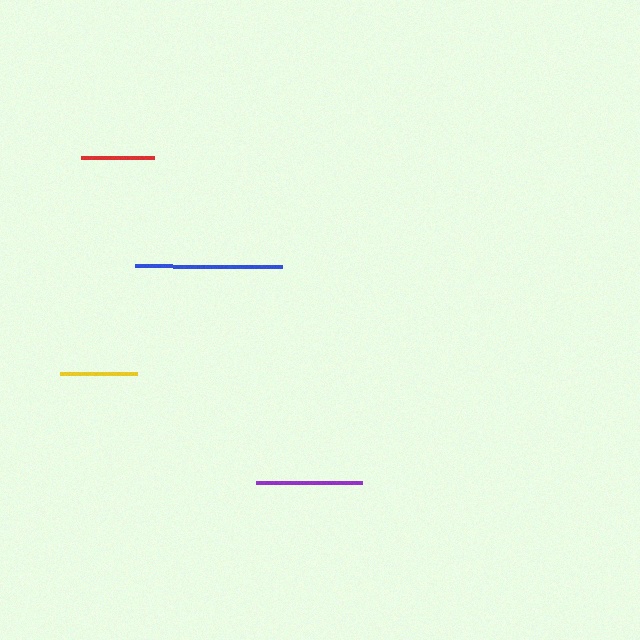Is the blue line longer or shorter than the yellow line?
The blue line is longer than the yellow line.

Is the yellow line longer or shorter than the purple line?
The purple line is longer than the yellow line.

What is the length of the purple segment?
The purple segment is approximately 106 pixels long.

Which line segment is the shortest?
The red line is the shortest at approximately 73 pixels.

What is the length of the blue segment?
The blue segment is approximately 148 pixels long.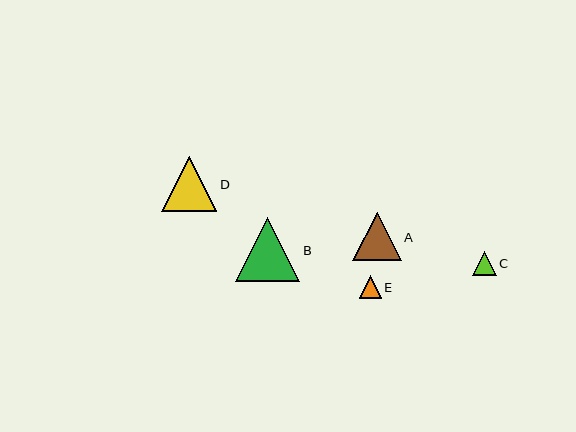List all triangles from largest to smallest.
From largest to smallest: B, D, A, C, E.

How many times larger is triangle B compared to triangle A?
Triangle B is approximately 1.3 times the size of triangle A.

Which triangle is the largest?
Triangle B is the largest with a size of approximately 65 pixels.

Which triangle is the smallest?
Triangle E is the smallest with a size of approximately 22 pixels.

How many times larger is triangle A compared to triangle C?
Triangle A is approximately 2.1 times the size of triangle C.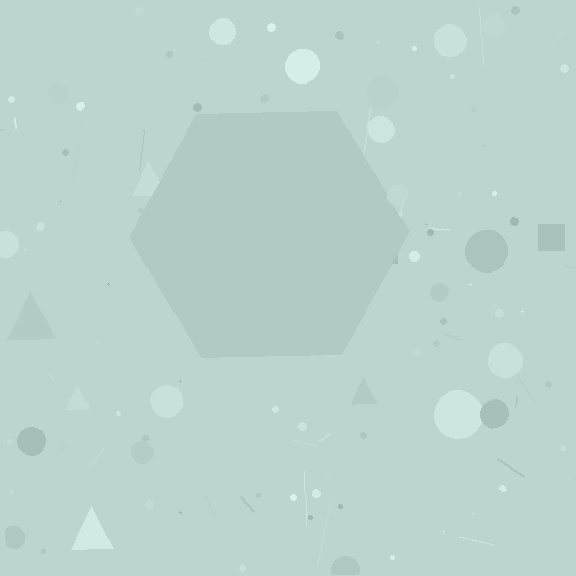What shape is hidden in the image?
A hexagon is hidden in the image.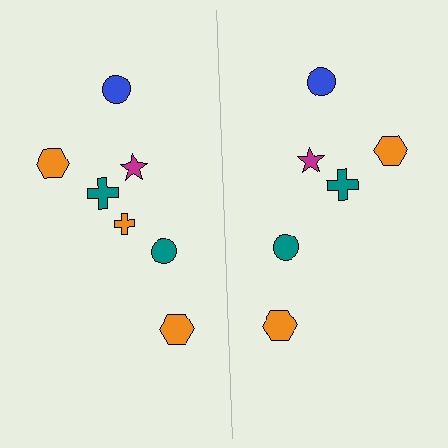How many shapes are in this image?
There are 13 shapes in this image.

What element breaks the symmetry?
A orange cross is missing from the right side.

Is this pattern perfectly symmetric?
No, the pattern is not perfectly symmetric. A orange cross is missing from the right side.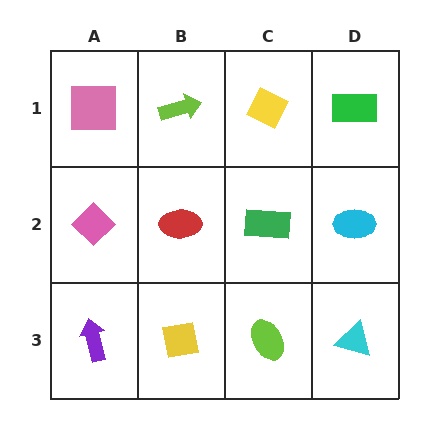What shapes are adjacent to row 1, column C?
A green rectangle (row 2, column C), a lime arrow (row 1, column B), a green rectangle (row 1, column D).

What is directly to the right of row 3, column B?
A lime ellipse.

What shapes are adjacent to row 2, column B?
A lime arrow (row 1, column B), a yellow square (row 3, column B), a pink diamond (row 2, column A), a green rectangle (row 2, column C).